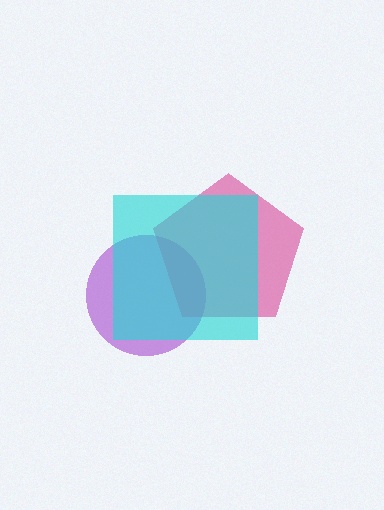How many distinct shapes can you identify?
There are 3 distinct shapes: a purple circle, a magenta pentagon, a cyan square.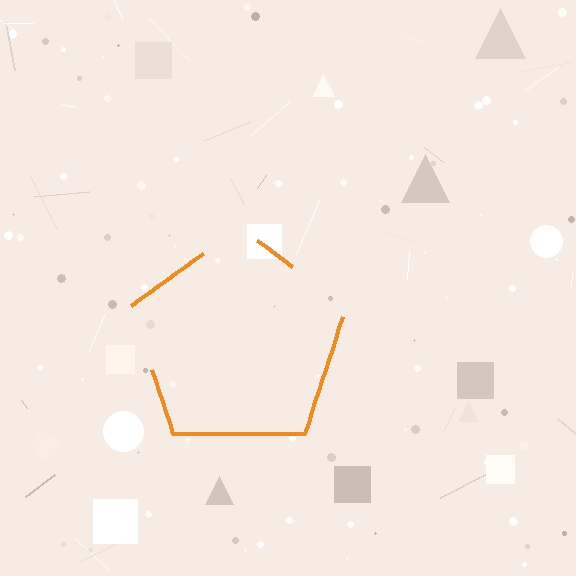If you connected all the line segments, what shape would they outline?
They would outline a pentagon.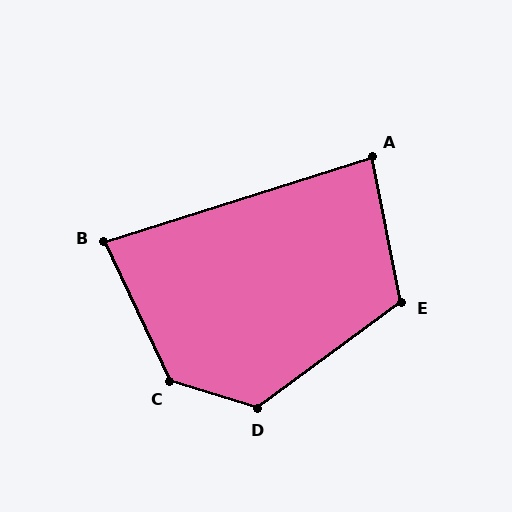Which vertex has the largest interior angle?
C, at approximately 132 degrees.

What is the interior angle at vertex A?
Approximately 84 degrees (acute).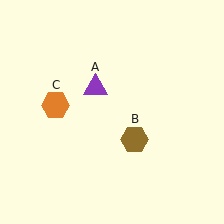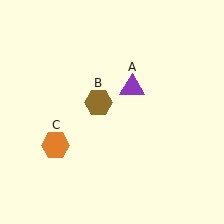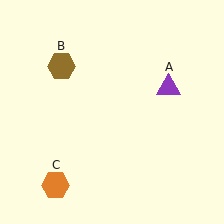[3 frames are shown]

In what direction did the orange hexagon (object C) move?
The orange hexagon (object C) moved down.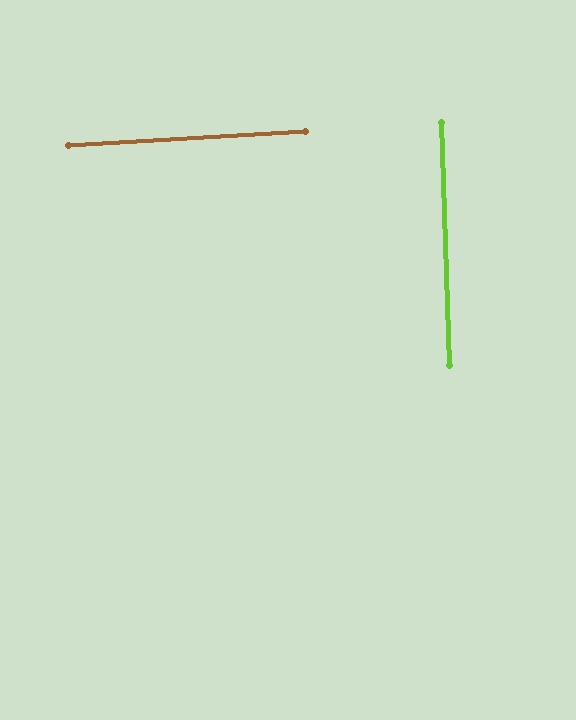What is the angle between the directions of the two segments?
Approximately 89 degrees.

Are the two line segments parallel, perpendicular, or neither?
Perpendicular — they meet at approximately 89°.